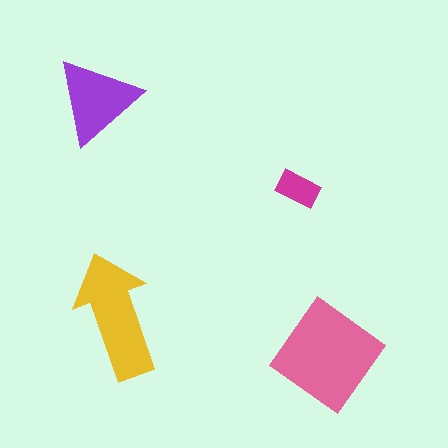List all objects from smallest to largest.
The magenta rectangle, the purple triangle, the yellow arrow, the pink diamond.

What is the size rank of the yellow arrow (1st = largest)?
2nd.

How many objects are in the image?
There are 4 objects in the image.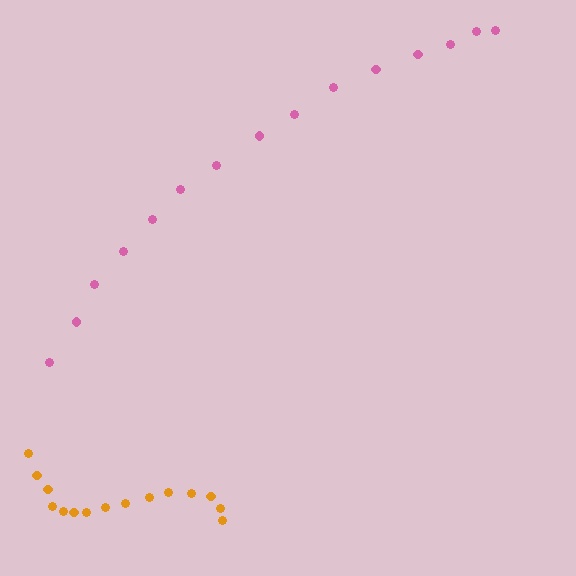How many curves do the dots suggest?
There are 2 distinct paths.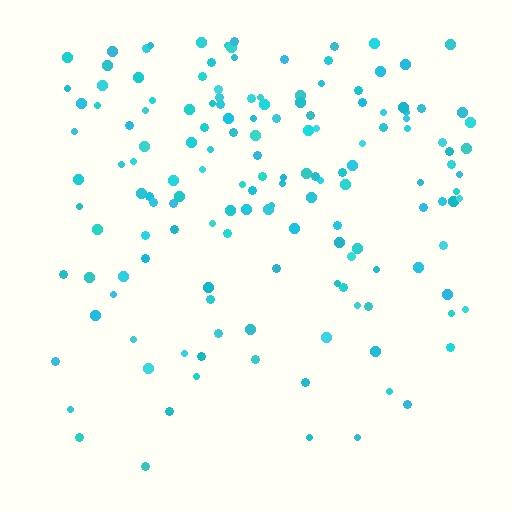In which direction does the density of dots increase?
From bottom to top, with the top side densest.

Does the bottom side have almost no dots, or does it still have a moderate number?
Still a moderate number, just noticeably fewer than the top.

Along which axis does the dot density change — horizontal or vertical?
Vertical.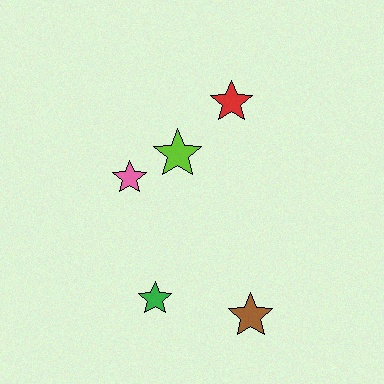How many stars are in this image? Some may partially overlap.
There are 5 stars.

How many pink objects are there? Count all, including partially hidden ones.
There is 1 pink object.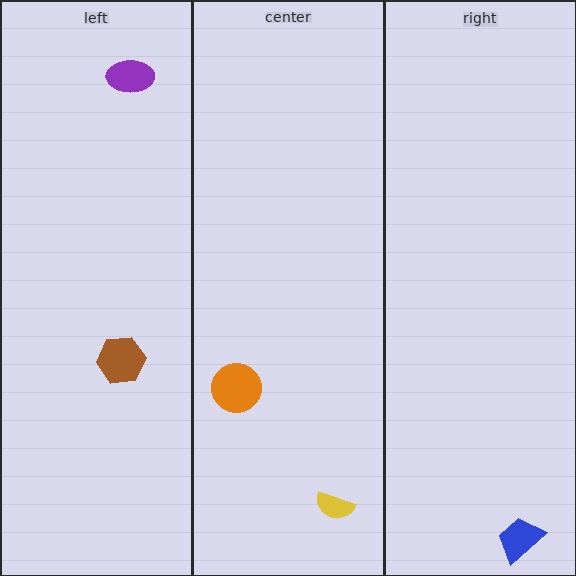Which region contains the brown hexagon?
The left region.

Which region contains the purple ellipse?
The left region.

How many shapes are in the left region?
2.